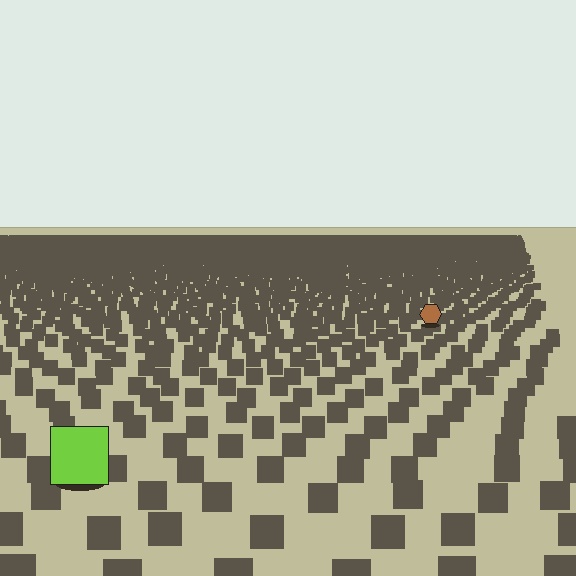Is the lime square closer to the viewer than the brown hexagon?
Yes. The lime square is closer — you can tell from the texture gradient: the ground texture is coarser near it.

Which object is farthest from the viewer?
The brown hexagon is farthest from the viewer. It appears smaller and the ground texture around it is denser.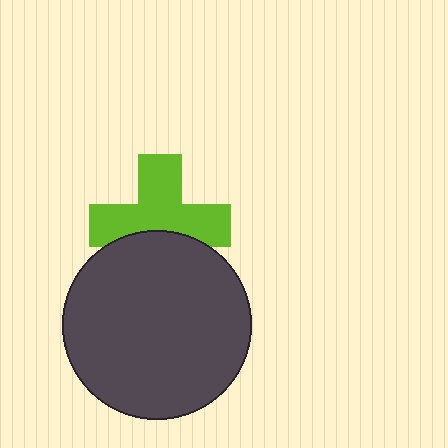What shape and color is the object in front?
The object in front is a dark gray circle.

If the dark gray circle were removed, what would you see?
You would see the complete lime cross.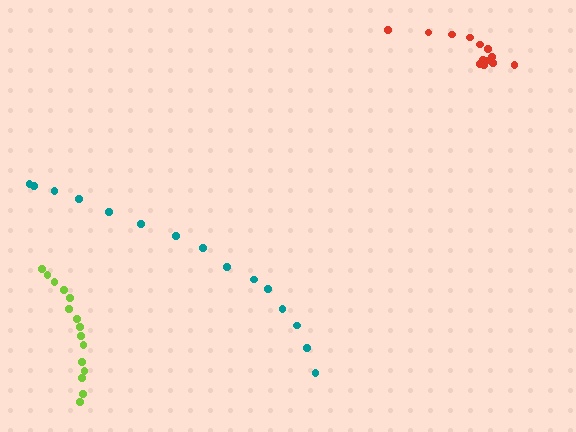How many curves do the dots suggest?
There are 3 distinct paths.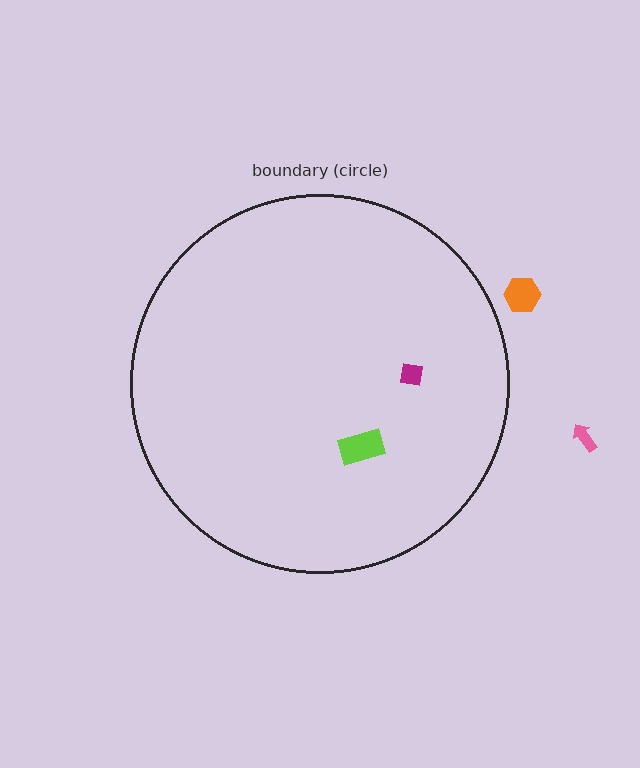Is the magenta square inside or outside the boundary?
Inside.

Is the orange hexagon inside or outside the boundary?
Outside.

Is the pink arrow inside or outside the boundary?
Outside.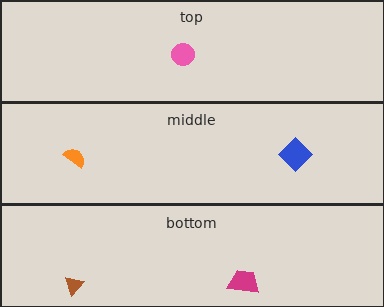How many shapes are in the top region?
1.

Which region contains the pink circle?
The top region.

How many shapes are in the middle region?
2.